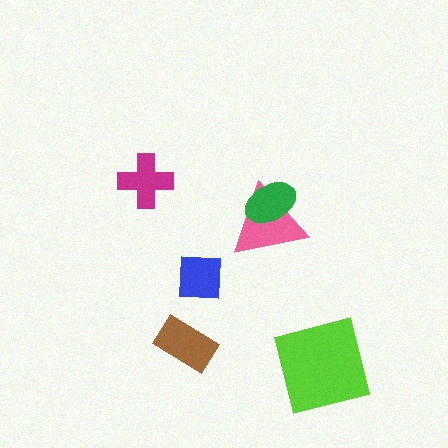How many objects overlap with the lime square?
0 objects overlap with the lime square.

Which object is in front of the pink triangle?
The green ellipse is in front of the pink triangle.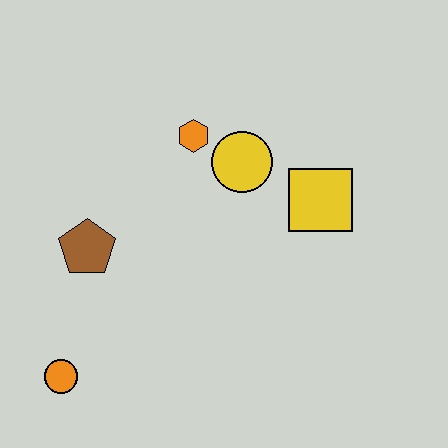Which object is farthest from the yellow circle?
The orange circle is farthest from the yellow circle.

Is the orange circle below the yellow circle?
Yes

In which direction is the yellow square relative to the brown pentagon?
The yellow square is to the right of the brown pentagon.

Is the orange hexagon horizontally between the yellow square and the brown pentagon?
Yes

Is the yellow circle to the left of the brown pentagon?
No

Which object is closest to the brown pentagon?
The orange circle is closest to the brown pentagon.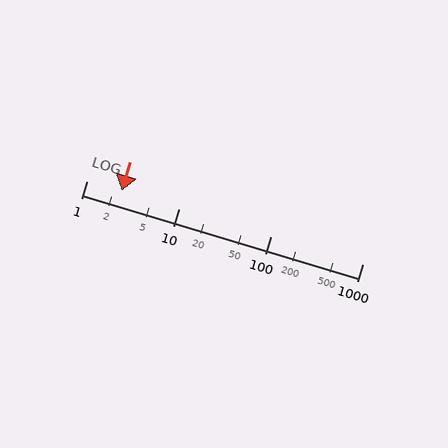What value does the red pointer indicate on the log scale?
The pointer indicates approximately 2.4.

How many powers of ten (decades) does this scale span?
The scale spans 3 decades, from 1 to 1000.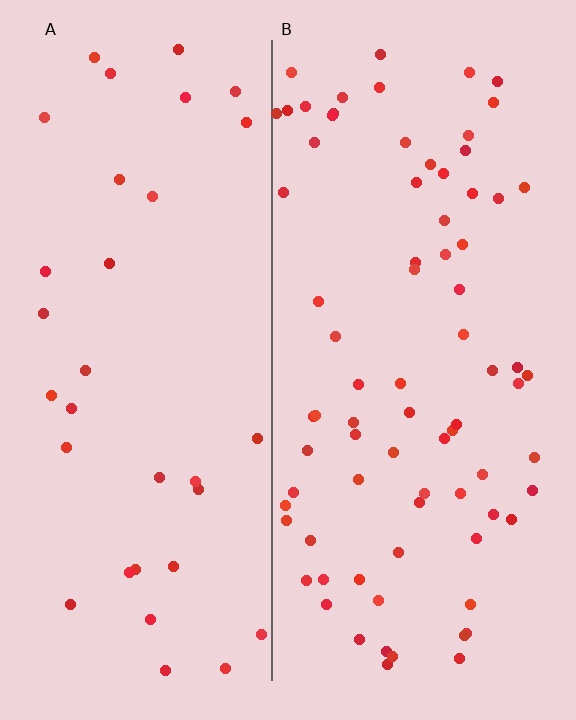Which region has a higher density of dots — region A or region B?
B (the right).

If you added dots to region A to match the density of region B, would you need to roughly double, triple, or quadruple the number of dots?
Approximately double.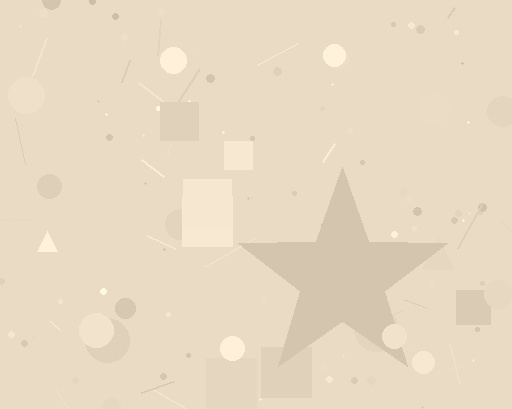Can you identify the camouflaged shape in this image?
The camouflaged shape is a star.